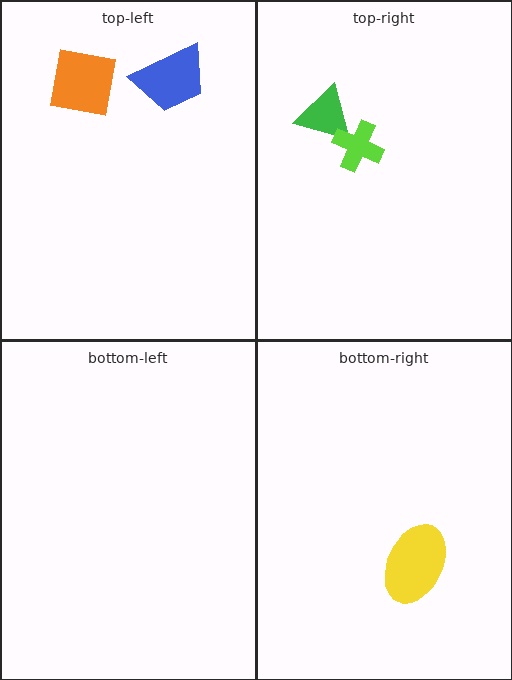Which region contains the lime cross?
The top-right region.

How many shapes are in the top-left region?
2.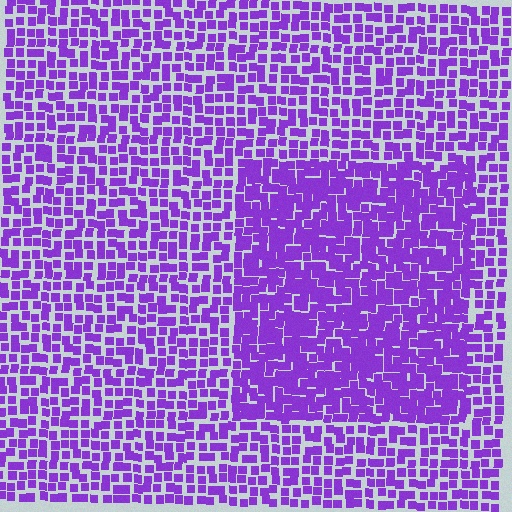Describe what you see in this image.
The image contains small purple elements arranged at two different densities. A rectangle-shaped region is visible where the elements are more densely packed than the surrounding area.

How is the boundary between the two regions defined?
The boundary is defined by a change in element density (approximately 1.6x ratio). All elements are the same color, size, and shape.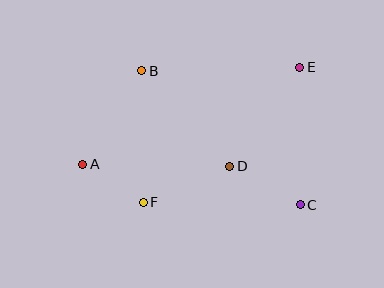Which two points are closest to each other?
Points A and F are closest to each other.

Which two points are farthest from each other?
Points A and E are farthest from each other.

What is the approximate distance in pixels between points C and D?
The distance between C and D is approximately 81 pixels.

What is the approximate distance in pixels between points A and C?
The distance between A and C is approximately 221 pixels.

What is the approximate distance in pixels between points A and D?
The distance between A and D is approximately 147 pixels.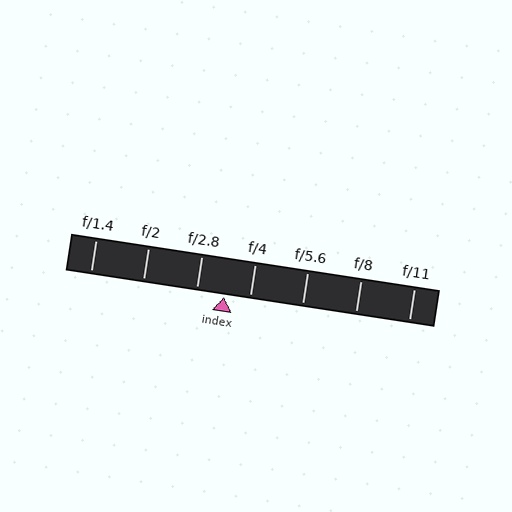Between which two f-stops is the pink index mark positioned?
The index mark is between f/2.8 and f/4.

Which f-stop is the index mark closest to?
The index mark is closest to f/4.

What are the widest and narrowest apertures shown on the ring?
The widest aperture shown is f/1.4 and the narrowest is f/11.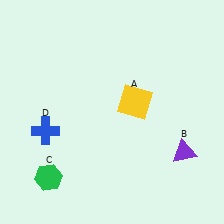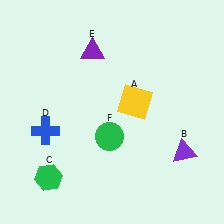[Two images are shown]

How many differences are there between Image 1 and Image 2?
There are 2 differences between the two images.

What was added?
A purple triangle (E), a green circle (F) were added in Image 2.